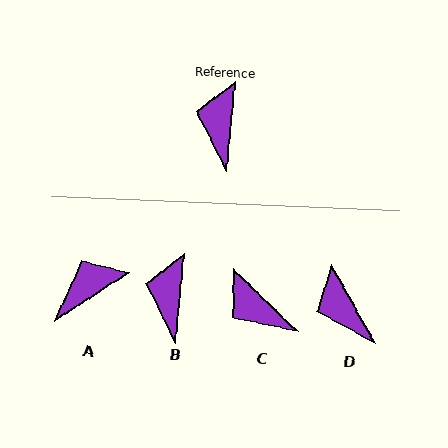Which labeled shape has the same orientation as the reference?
B.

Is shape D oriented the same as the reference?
No, it is off by about 35 degrees.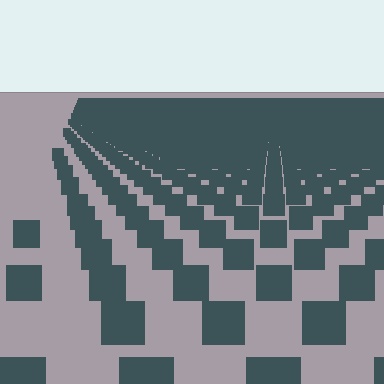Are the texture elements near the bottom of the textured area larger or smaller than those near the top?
Larger. Near the bottom, elements are closer to the viewer and appear at a bigger on-screen size.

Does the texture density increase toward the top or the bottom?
Density increases toward the top.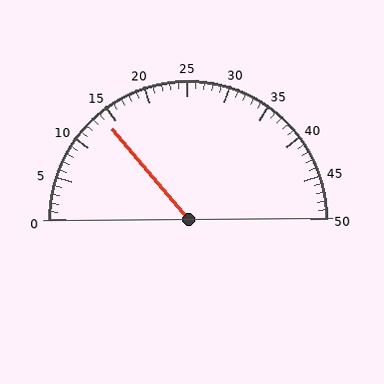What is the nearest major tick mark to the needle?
The nearest major tick mark is 15.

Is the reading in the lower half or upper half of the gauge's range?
The reading is in the lower half of the range (0 to 50).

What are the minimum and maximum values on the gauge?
The gauge ranges from 0 to 50.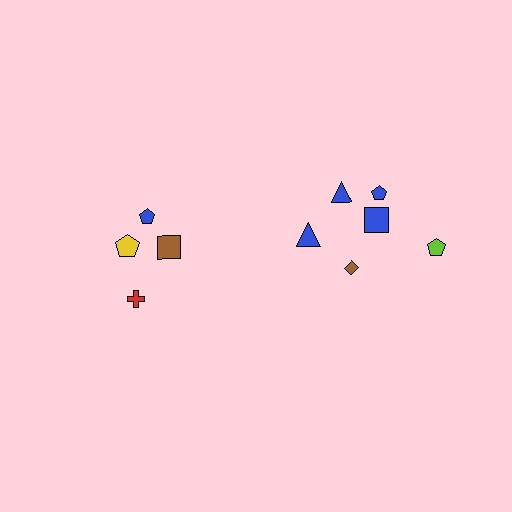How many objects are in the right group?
There are 6 objects.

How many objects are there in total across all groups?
There are 10 objects.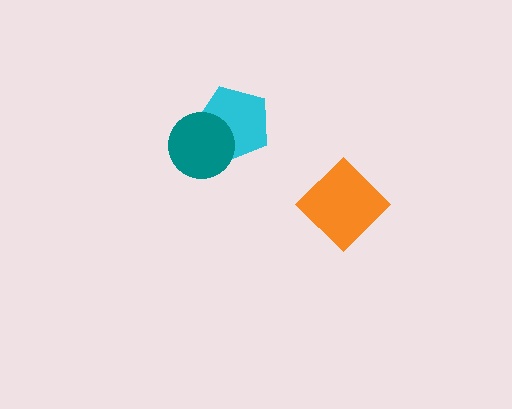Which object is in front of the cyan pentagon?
The teal circle is in front of the cyan pentagon.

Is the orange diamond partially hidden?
No, no other shape covers it.